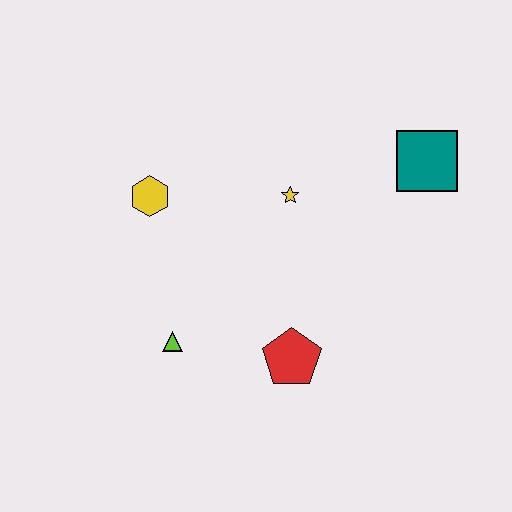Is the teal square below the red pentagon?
No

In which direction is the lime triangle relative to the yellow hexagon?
The lime triangle is below the yellow hexagon.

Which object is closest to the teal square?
The yellow star is closest to the teal square.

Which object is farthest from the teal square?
The lime triangle is farthest from the teal square.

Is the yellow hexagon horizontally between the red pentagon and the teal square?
No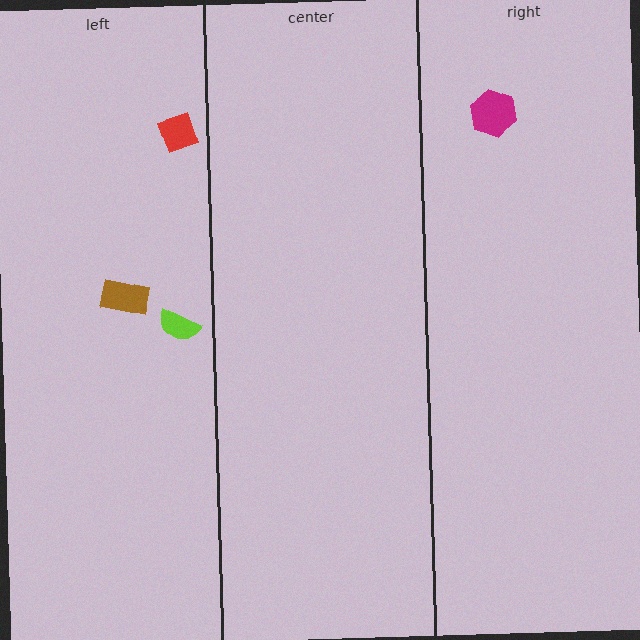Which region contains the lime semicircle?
The left region.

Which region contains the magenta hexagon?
The right region.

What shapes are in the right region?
The magenta hexagon.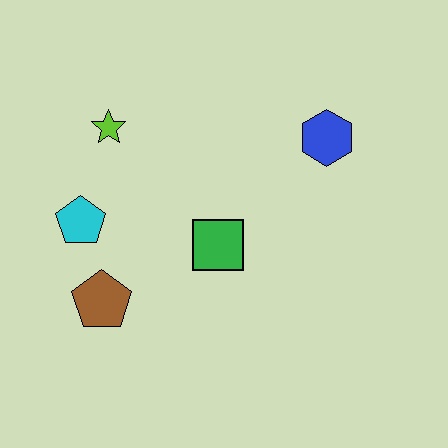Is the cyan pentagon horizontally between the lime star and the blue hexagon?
No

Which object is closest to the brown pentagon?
The cyan pentagon is closest to the brown pentagon.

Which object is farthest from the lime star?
The blue hexagon is farthest from the lime star.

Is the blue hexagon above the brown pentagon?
Yes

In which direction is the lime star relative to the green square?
The lime star is above the green square.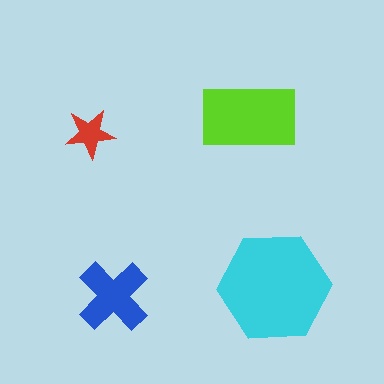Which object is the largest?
The cyan hexagon.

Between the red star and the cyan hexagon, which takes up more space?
The cyan hexagon.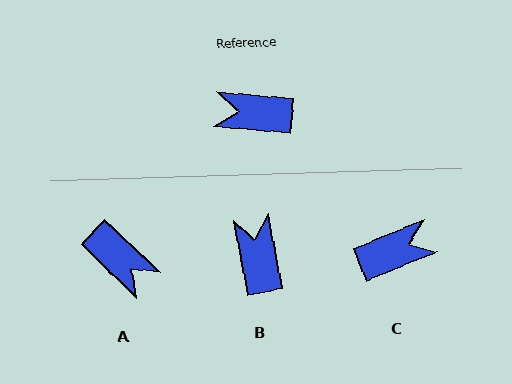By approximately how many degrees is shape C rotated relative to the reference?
Approximately 153 degrees clockwise.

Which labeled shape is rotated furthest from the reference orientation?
C, about 153 degrees away.